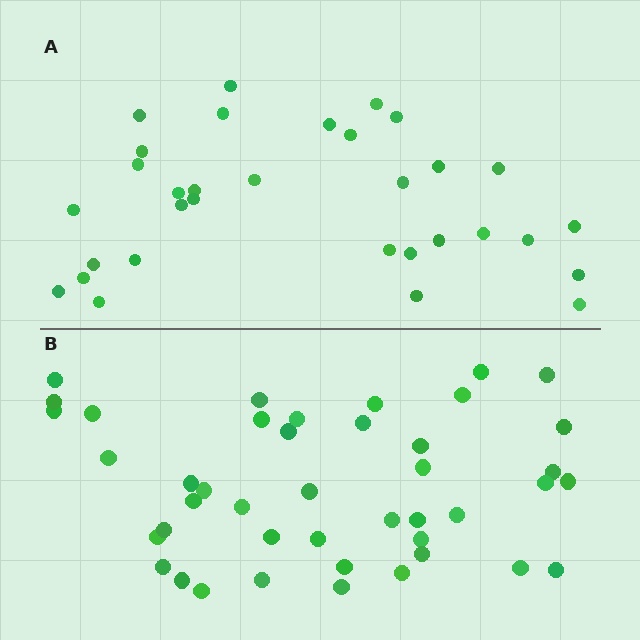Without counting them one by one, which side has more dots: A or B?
Region B (the bottom region) has more dots.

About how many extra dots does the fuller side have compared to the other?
Region B has roughly 12 or so more dots than region A.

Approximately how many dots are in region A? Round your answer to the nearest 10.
About 30 dots. (The exact count is 32, which rounds to 30.)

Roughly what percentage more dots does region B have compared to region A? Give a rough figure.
About 35% more.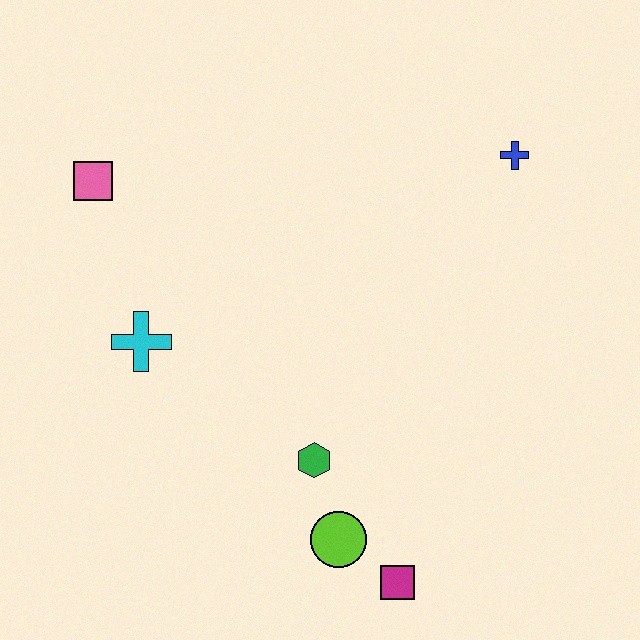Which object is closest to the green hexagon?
The lime circle is closest to the green hexagon.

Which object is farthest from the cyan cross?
The blue cross is farthest from the cyan cross.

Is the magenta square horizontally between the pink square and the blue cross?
Yes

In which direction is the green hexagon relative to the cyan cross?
The green hexagon is to the right of the cyan cross.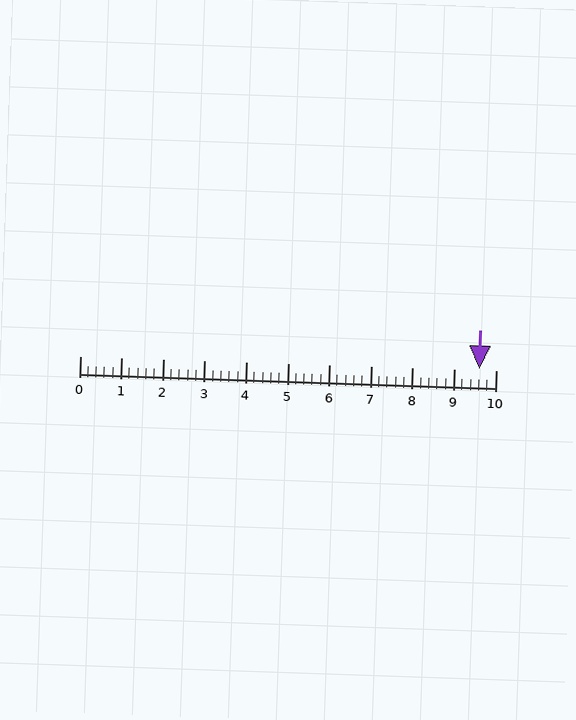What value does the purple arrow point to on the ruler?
The purple arrow points to approximately 9.6.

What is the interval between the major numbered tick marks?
The major tick marks are spaced 1 units apart.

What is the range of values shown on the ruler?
The ruler shows values from 0 to 10.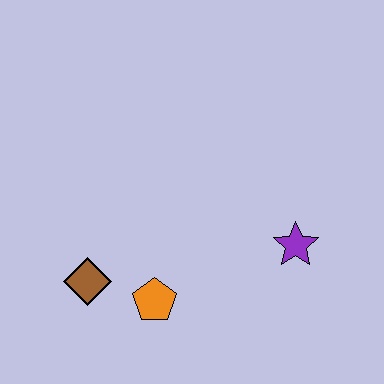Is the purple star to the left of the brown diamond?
No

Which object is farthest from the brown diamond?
The purple star is farthest from the brown diamond.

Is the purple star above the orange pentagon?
Yes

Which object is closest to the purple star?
The orange pentagon is closest to the purple star.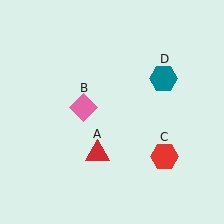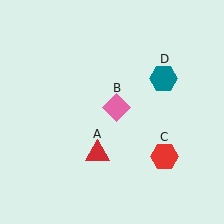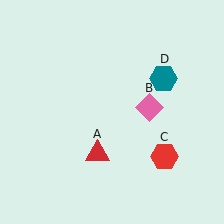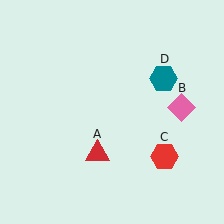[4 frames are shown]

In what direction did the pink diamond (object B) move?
The pink diamond (object B) moved right.